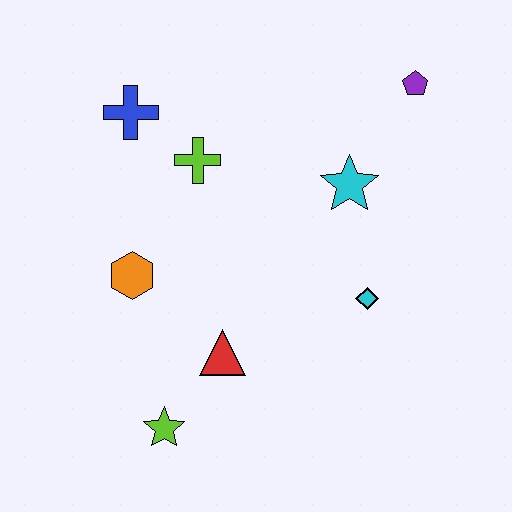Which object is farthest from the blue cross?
The lime star is farthest from the blue cross.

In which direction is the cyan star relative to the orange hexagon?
The cyan star is to the right of the orange hexagon.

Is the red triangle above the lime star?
Yes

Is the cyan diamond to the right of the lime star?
Yes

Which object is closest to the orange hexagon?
The red triangle is closest to the orange hexagon.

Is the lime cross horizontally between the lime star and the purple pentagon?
Yes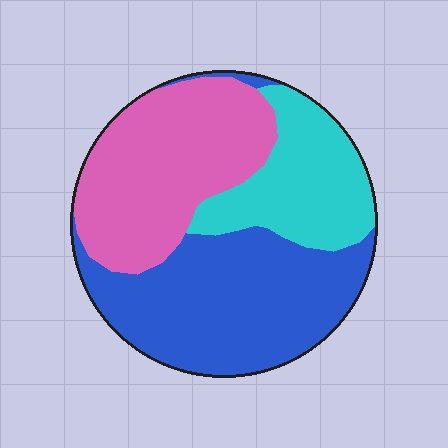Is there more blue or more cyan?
Blue.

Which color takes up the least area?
Cyan, at roughly 25%.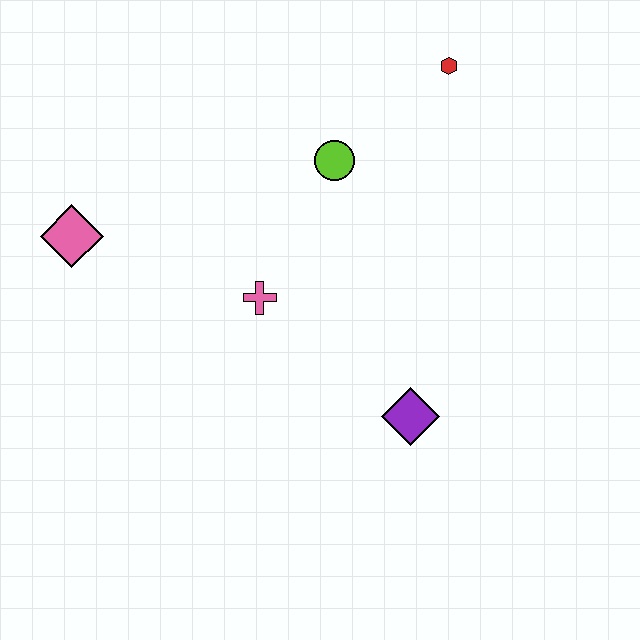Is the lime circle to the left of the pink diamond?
No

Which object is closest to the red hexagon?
The lime circle is closest to the red hexagon.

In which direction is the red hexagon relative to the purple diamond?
The red hexagon is above the purple diamond.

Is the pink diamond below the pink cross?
No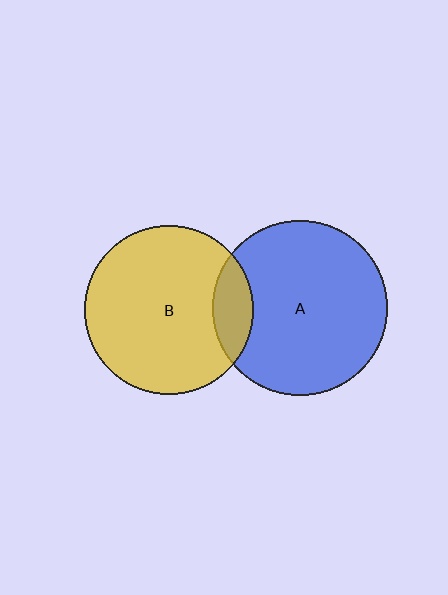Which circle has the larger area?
Circle A (blue).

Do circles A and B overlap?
Yes.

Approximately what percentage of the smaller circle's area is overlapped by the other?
Approximately 15%.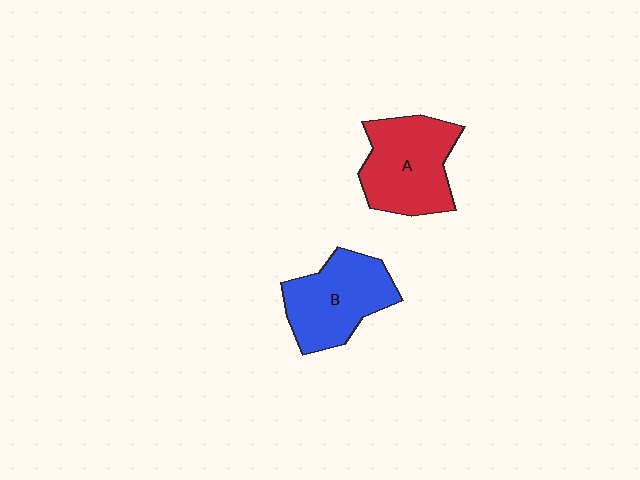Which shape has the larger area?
Shape A (red).